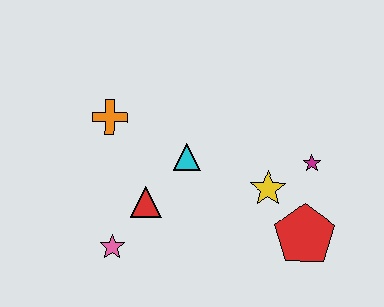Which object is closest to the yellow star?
The magenta star is closest to the yellow star.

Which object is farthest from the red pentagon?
The orange cross is farthest from the red pentagon.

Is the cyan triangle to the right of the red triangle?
Yes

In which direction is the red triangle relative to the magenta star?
The red triangle is to the left of the magenta star.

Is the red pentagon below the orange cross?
Yes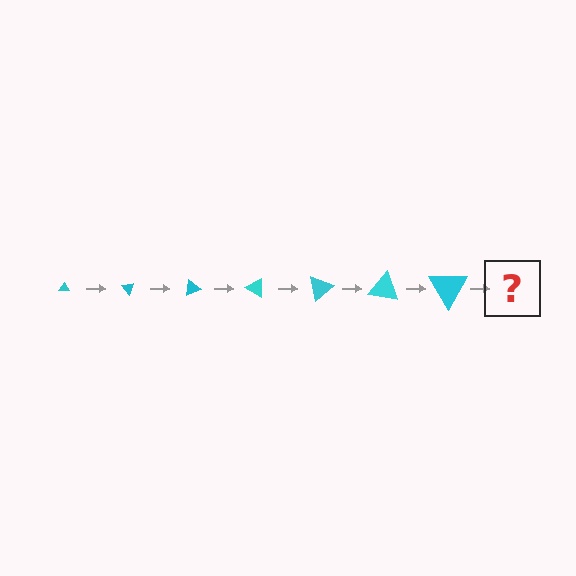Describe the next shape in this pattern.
It should be a triangle, larger than the previous one and rotated 350 degrees from the start.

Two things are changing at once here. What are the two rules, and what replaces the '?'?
The two rules are that the triangle grows larger each step and it rotates 50 degrees each step. The '?' should be a triangle, larger than the previous one and rotated 350 degrees from the start.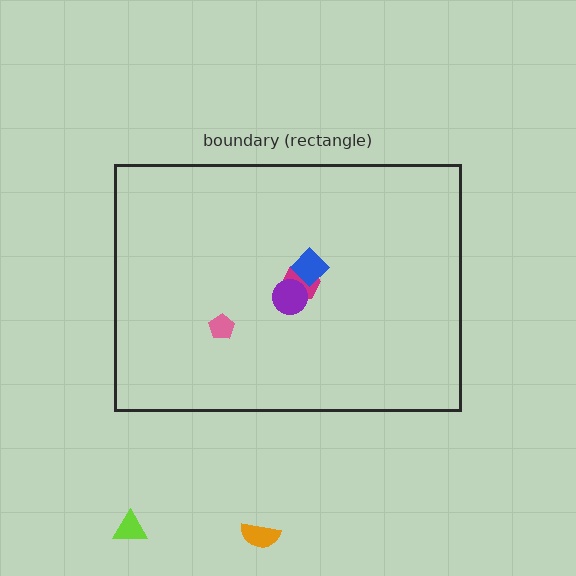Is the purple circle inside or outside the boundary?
Inside.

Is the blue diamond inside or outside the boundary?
Inside.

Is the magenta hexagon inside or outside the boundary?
Inside.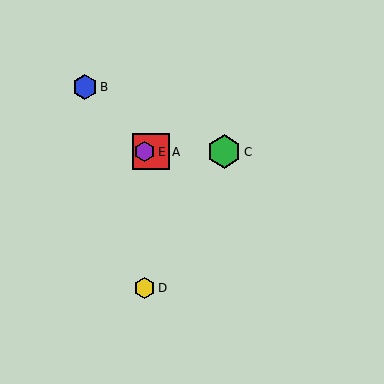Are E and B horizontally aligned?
No, E is at y≈152 and B is at y≈87.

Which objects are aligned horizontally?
Objects A, C, E are aligned horizontally.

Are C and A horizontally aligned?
Yes, both are at y≈152.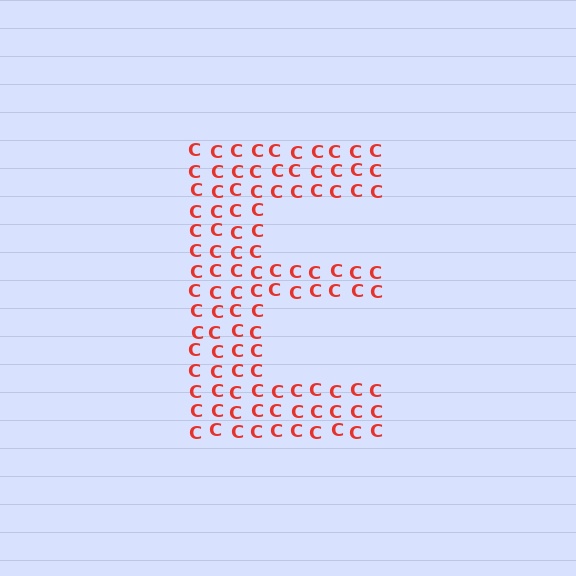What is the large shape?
The large shape is the letter E.